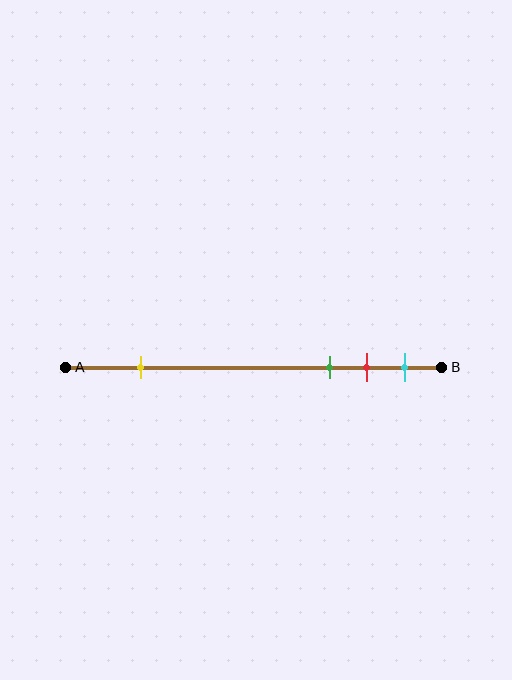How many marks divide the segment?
There are 4 marks dividing the segment.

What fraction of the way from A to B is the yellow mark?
The yellow mark is approximately 20% (0.2) of the way from A to B.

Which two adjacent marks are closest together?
The red and cyan marks are the closest adjacent pair.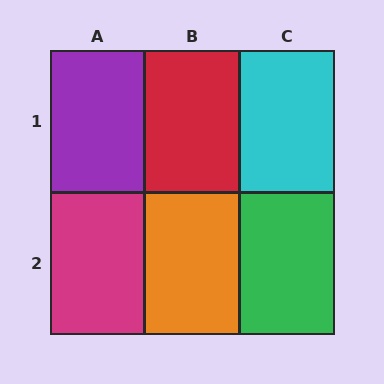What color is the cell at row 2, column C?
Green.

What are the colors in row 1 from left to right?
Purple, red, cyan.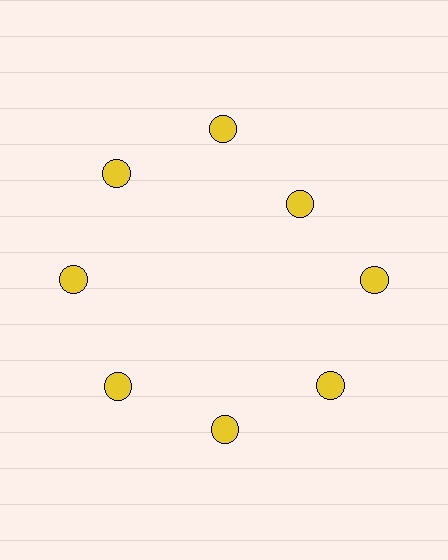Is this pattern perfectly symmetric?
No. The 8 yellow circles are arranged in a ring, but one element near the 2 o'clock position is pulled inward toward the center, breaking the 8-fold rotational symmetry.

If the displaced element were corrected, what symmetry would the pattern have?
It would have 8-fold rotational symmetry — the pattern would map onto itself every 45 degrees.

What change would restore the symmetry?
The symmetry would be restored by moving it outward, back onto the ring so that all 8 circles sit at equal angles and equal distance from the center.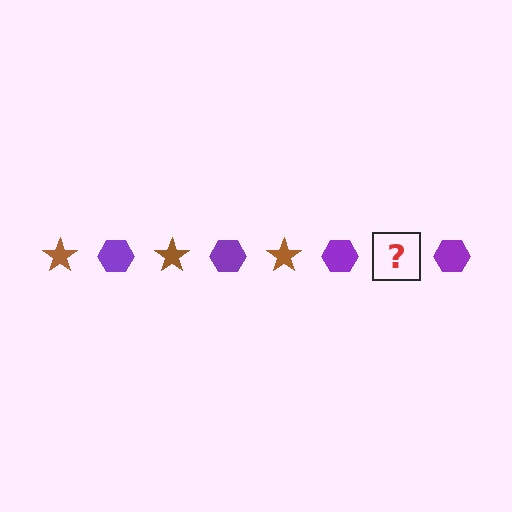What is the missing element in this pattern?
The missing element is a brown star.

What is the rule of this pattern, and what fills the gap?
The rule is that the pattern alternates between brown star and purple hexagon. The gap should be filled with a brown star.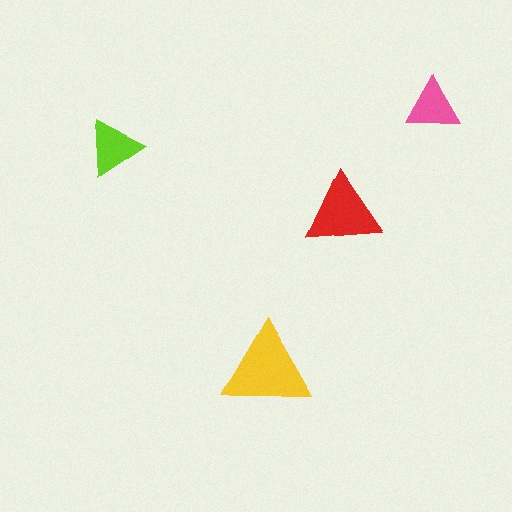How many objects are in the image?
There are 4 objects in the image.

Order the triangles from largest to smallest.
the yellow one, the red one, the lime one, the pink one.